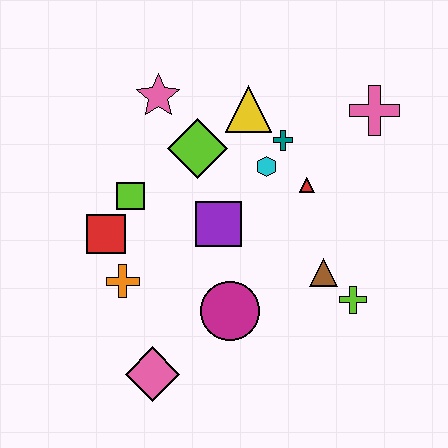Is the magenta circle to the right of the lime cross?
No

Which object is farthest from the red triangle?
The pink diamond is farthest from the red triangle.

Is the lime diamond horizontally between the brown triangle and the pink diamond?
Yes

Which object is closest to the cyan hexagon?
The teal cross is closest to the cyan hexagon.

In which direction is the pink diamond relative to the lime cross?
The pink diamond is to the left of the lime cross.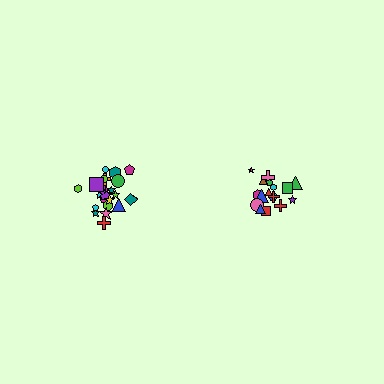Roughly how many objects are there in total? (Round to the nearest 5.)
Roughly 45 objects in total.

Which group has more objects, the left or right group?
The left group.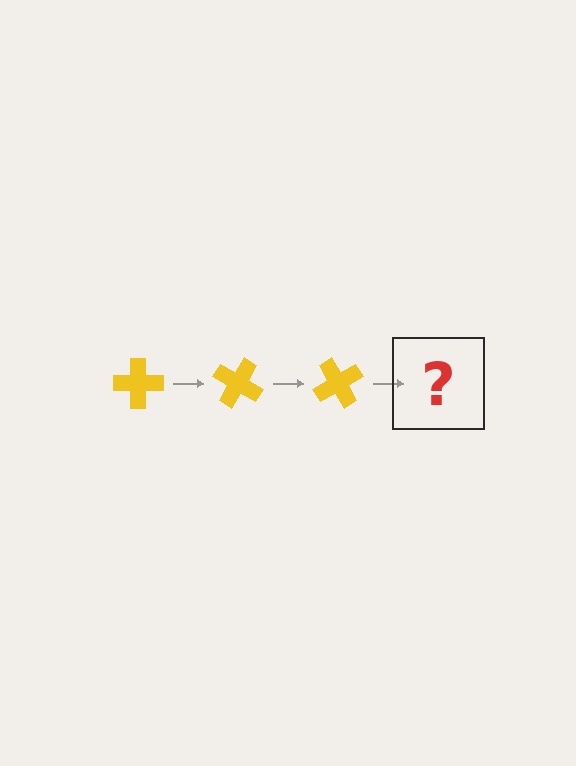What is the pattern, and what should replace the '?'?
The pattern is that the cross rotates 30 degrees each step. The '?' should be a yellow cross rotated 90 degrees.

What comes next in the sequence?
The next element should be a yellow cross rotated 90 degrees.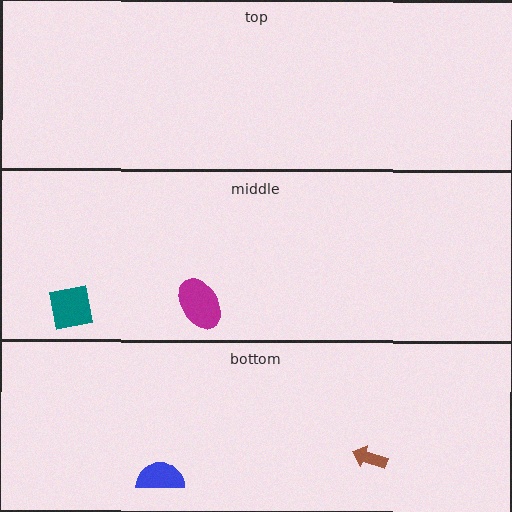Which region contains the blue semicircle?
The bottom region.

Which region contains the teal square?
The middle region.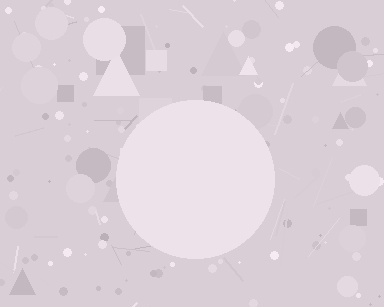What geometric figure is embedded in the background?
A circle is embedded in the background.